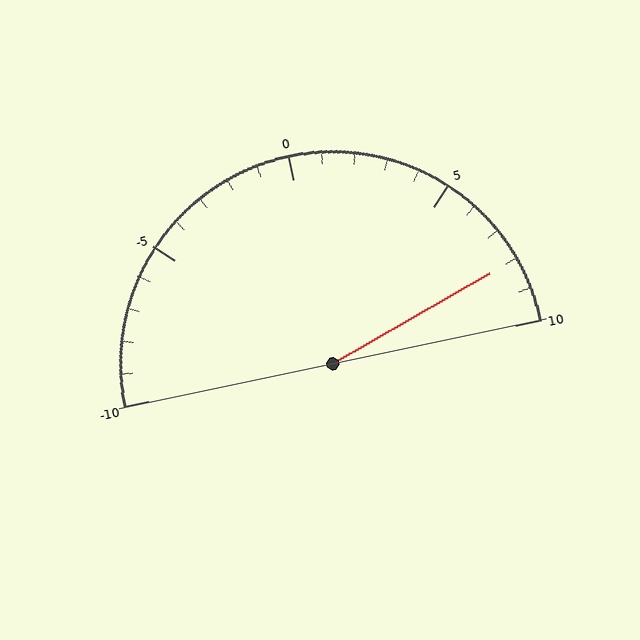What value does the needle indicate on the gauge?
The needle indicates approximately 8.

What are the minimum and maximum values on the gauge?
The gauge ranges from -10 to 10.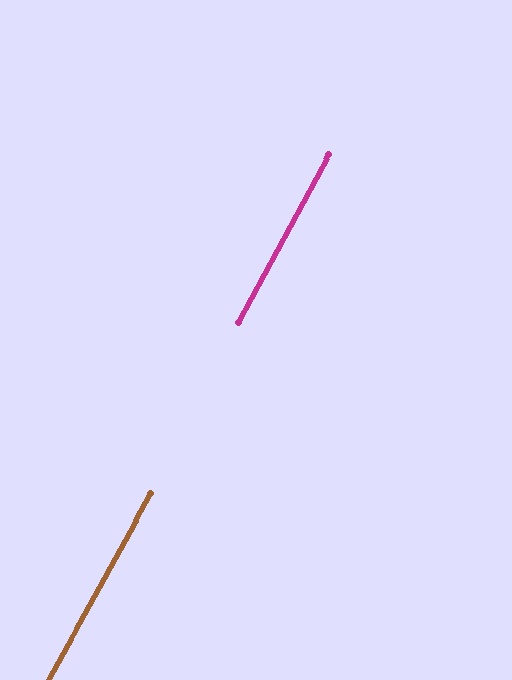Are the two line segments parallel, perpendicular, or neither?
Parallel — their directions differ by only 0.5°.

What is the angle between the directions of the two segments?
Approximately 1 degree.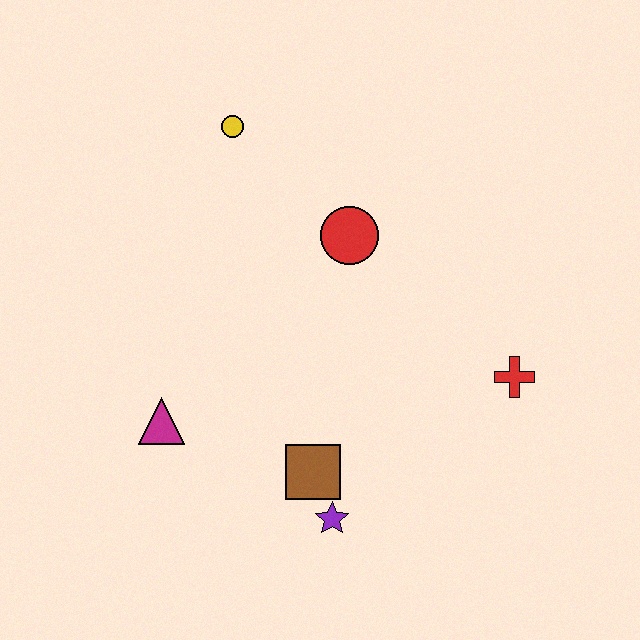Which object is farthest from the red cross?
The yellow circle is farthest from the red cross.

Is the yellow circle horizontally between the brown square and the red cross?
No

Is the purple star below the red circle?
Yes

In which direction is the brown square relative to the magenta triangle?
The brown square is to the right of the magenta triangle.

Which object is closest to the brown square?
The purple star is closest to the brown square.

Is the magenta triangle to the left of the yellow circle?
Yes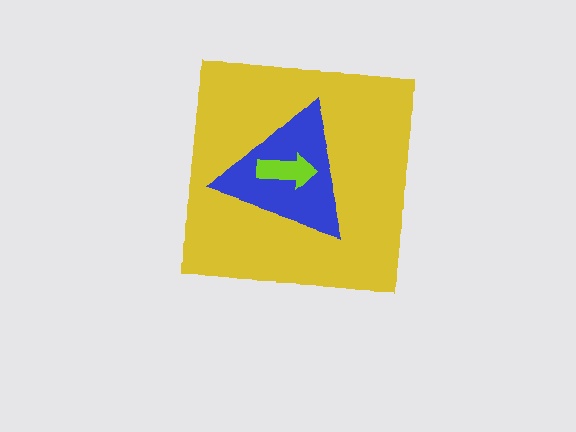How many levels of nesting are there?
3.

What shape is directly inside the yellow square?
The blue triangle.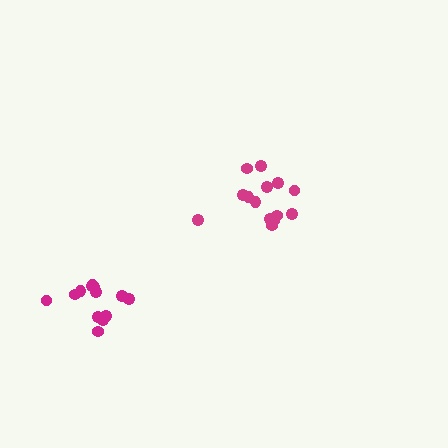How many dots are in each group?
Group 1: 14 dots, Group 2: 14 dots (28 total).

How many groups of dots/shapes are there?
There are 2 groups.